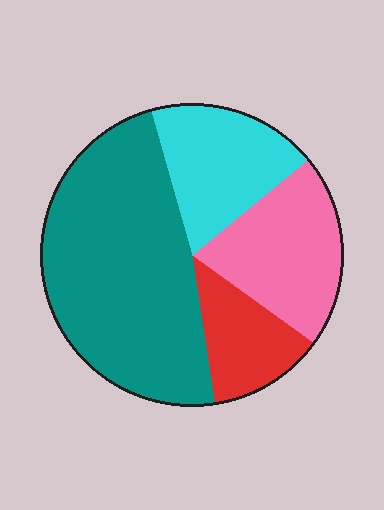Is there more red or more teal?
Teal.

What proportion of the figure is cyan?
Cyan covers 18% of the figure.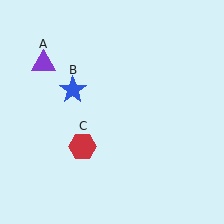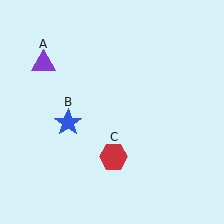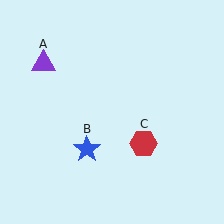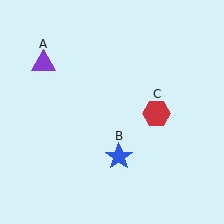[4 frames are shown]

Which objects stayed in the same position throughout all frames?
Purple triangle (object A) remained stationary.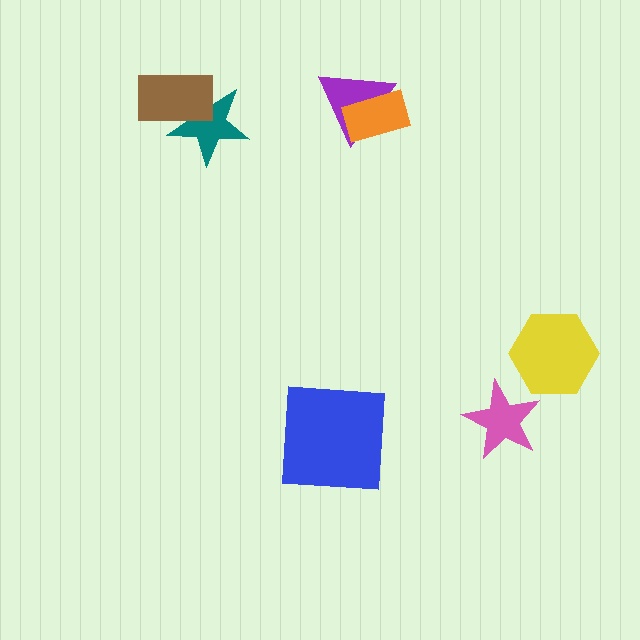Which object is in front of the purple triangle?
The orange rectangle is in front of the purple triangle.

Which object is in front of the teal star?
The brown rectangle is in front of the teal star.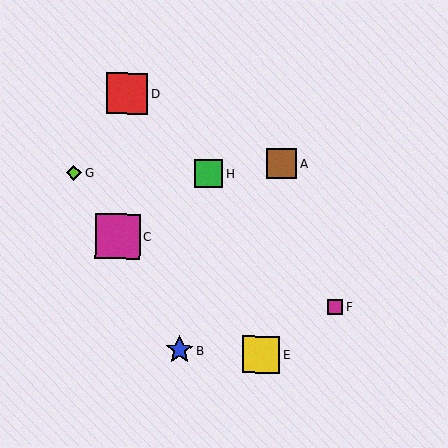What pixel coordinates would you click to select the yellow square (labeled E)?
Click at (261, 354) to select the yellow square E.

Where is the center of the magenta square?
The center of the magenta square is at (335, 306).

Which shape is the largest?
The magenta square (labeled C) is the largest.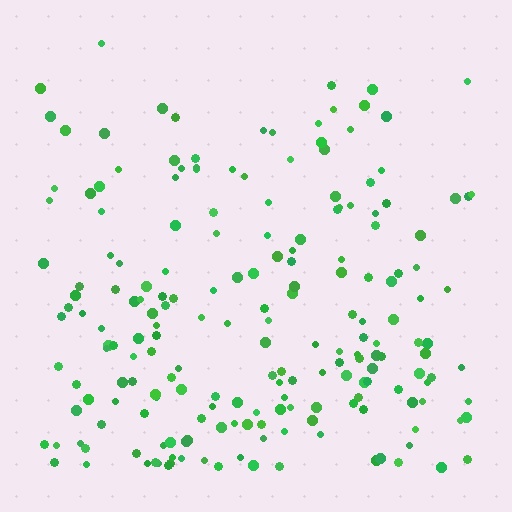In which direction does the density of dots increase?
From top to bottom, with the bottom side densest.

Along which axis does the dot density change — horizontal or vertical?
Vertical.